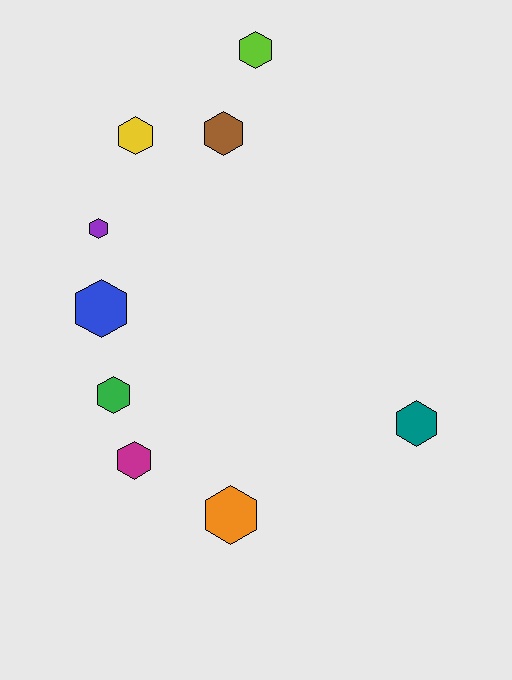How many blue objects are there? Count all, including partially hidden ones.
There is 1 blue object.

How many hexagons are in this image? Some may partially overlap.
There are 9 hexagons.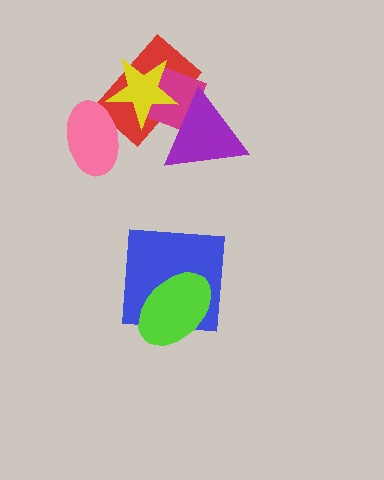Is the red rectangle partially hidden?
Yes, it is partially covered by another shape.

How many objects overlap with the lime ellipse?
1 object overlaps with the lime ellipse.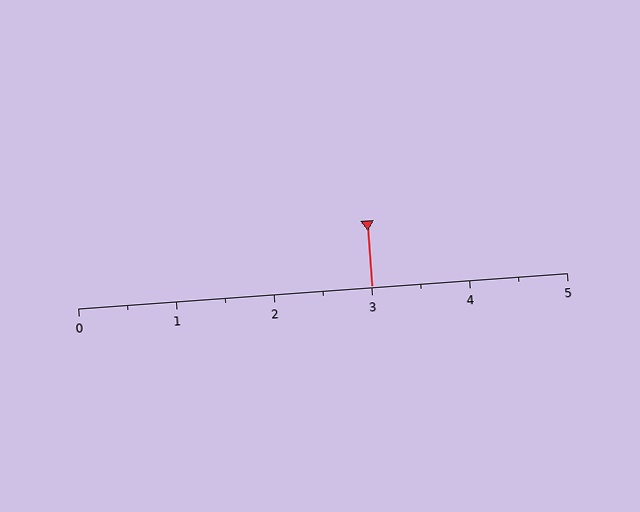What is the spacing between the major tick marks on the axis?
The major ticks are spaced 1 apart.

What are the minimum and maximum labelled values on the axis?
The axis runs from 0 to 5.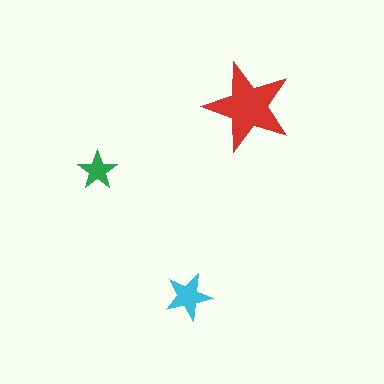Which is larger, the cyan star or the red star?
The red one.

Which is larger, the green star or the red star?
The red one.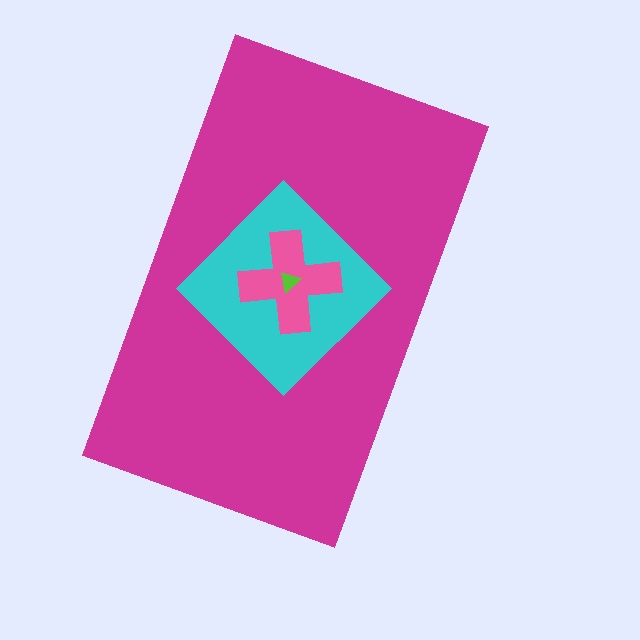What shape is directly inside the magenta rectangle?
The cyan diamond.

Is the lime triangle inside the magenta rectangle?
Yes.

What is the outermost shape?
The magenta rectangle.